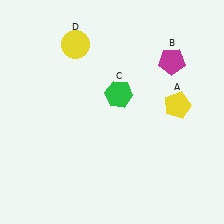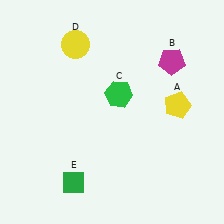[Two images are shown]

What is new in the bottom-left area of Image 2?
A green diamond (E) was added in the bottom-left area of Image 2.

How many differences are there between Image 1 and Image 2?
There is 1 difference between the two images.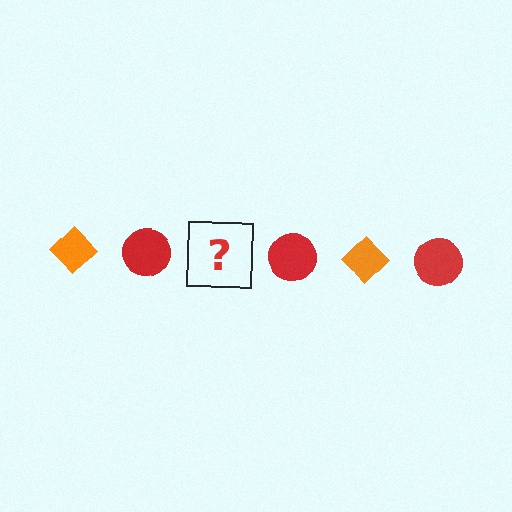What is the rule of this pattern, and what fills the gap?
The rule is that the pattern alternates between orange diamond and red circle. The gap should be filled with an orange diamond.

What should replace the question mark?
The question mark should be replaced with an orange diamond.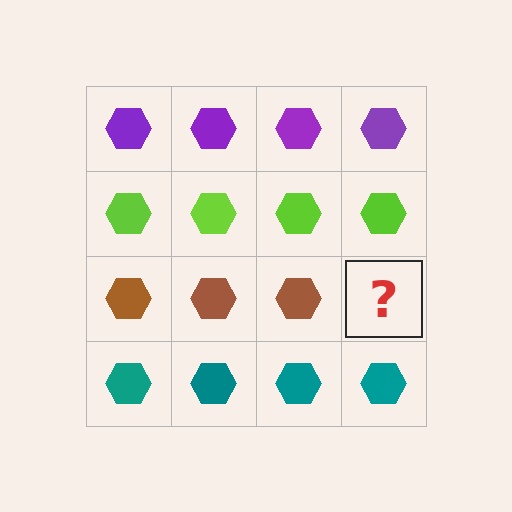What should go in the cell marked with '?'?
The missing cell should contain a brown hexagon.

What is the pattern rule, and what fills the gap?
The rule is that each row has a consistent color. The gap should be filled with a brown hexagon.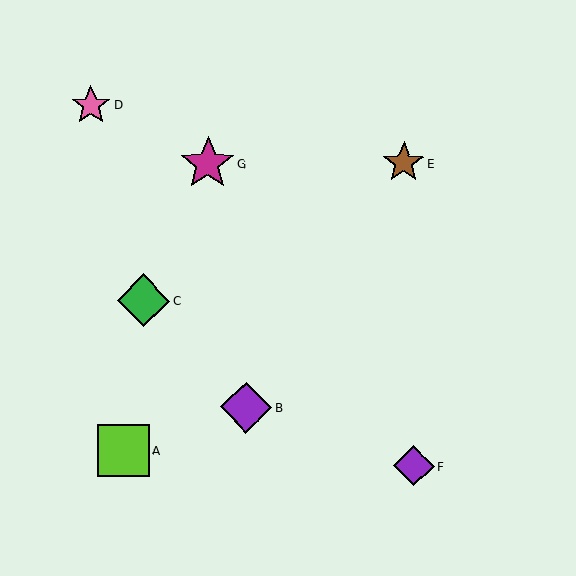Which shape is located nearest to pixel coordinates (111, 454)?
The lime square (labeled A) at (124, 450) is nearest to that location.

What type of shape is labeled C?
Shape C is a green diamond.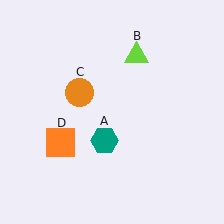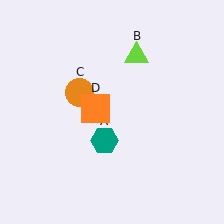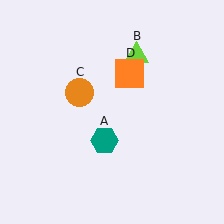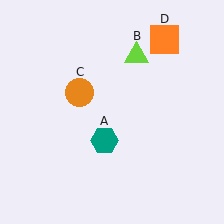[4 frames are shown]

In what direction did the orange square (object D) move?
The orange square (object D) moved up and to the right.